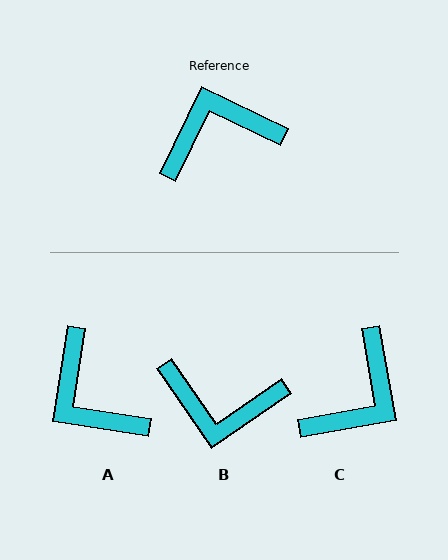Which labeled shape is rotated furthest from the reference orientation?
B, about 150 degrees away.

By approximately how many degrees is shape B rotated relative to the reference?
Approximately 150 degrees counter-clockwise.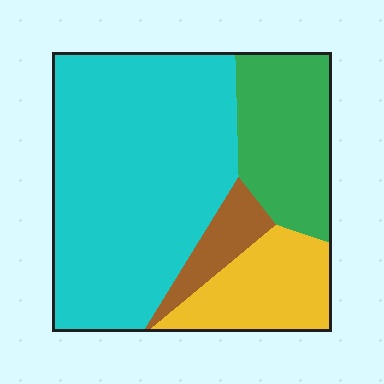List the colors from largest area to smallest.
From largest to smallest: cyan, green, yellow, brown.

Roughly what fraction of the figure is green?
Green takes up less than a quarter of the figure.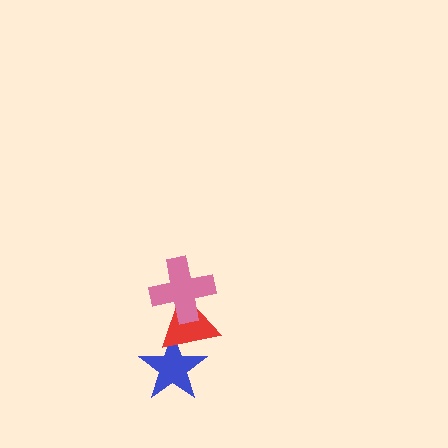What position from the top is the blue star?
The blue star is 3rd from the top.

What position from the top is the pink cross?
The pink cross is 1st from the top.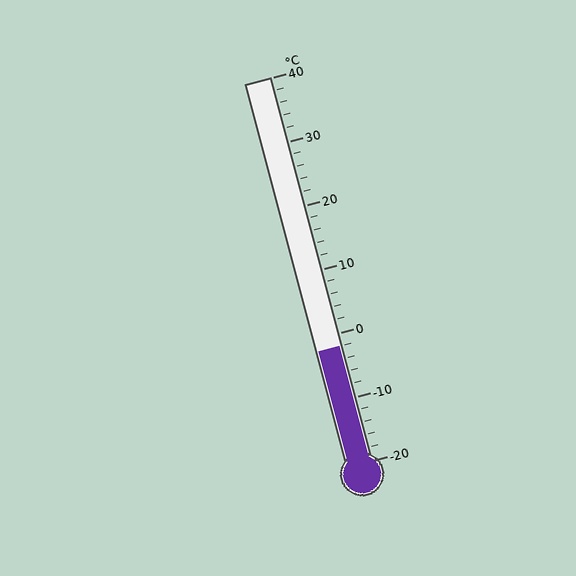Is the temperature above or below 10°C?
The temperature is below 10°C.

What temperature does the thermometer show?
The thermometer shows approximately -2°C.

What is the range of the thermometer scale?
The thermometer scale ranges from -20°C to 40°C.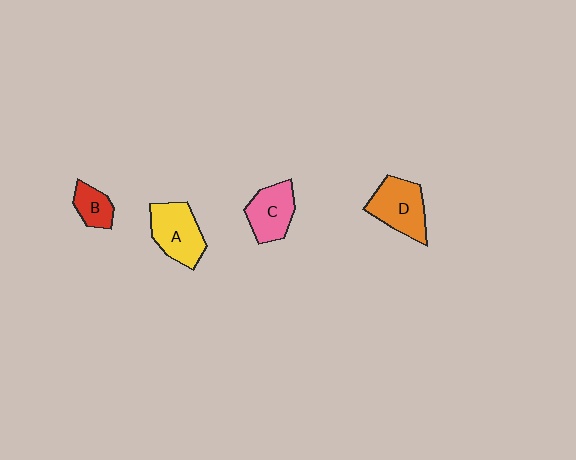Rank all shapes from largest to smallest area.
From largest to smallest: D (orange), A (yellow), C (pink), B (red).